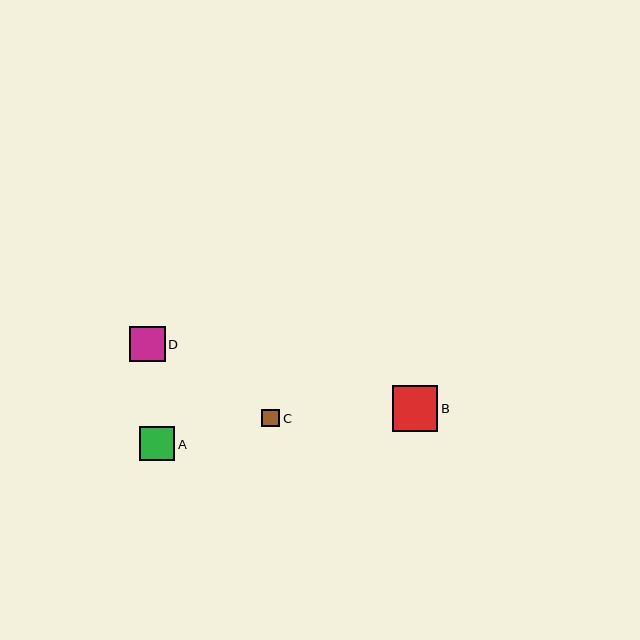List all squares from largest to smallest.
From largest to smallest: B, D, A, C.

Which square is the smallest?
Square C is the smallest with a size of approximately 18 pixels.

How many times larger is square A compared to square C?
Square A is approximately 2.0 times the size of square C.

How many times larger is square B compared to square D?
Square B is approximately 1.3 times the size of square D.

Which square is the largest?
Square B is the largest with a size of approximately 45 pixels.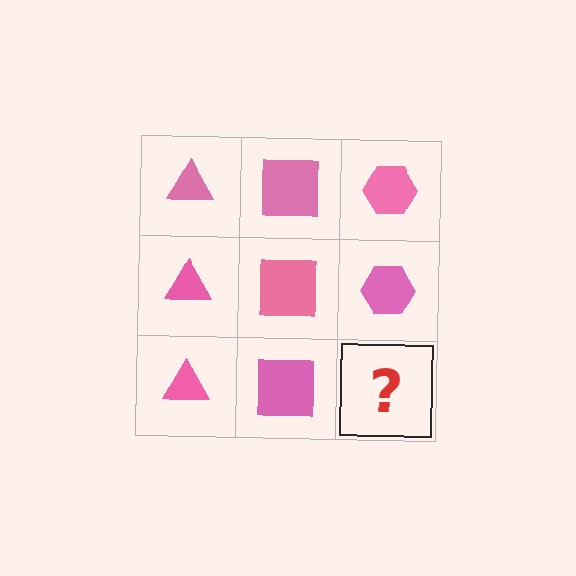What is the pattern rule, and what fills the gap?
The rule is that each column has a consistent shape. The gap should be filled with a pink hexagon.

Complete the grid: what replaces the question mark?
The question mark should be replaced with a pink hexagon.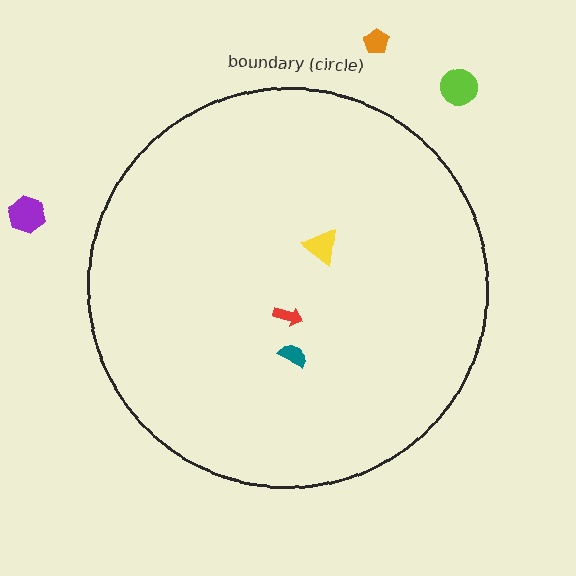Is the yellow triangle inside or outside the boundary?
Inside.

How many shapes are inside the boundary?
3 inside, 3 outside.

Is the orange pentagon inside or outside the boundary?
Outside.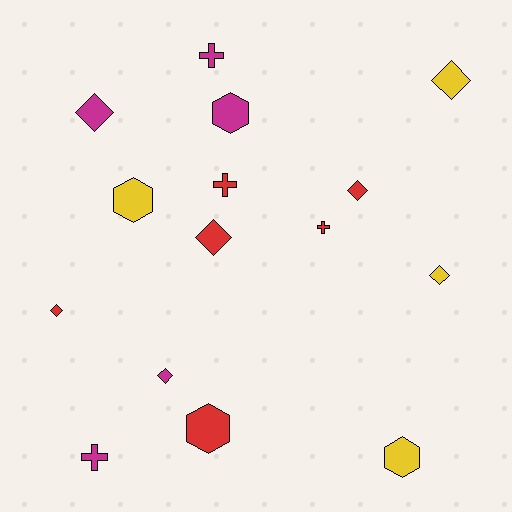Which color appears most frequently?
Red, with 6 objects.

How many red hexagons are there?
There is 1 red hexagon.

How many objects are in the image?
There are 15 objects.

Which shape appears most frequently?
Diamond, with 7 objects.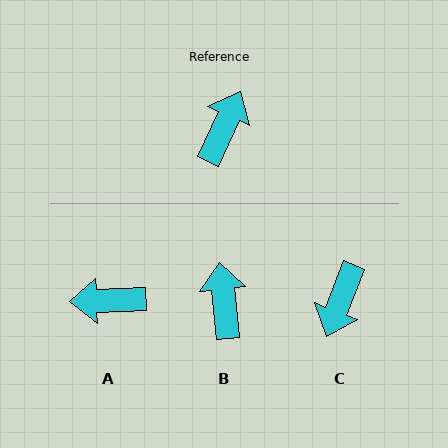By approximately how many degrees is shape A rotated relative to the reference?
Approximately 117 degrees counter-clockwise.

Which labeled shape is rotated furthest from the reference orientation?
C, about 176 degrees away.